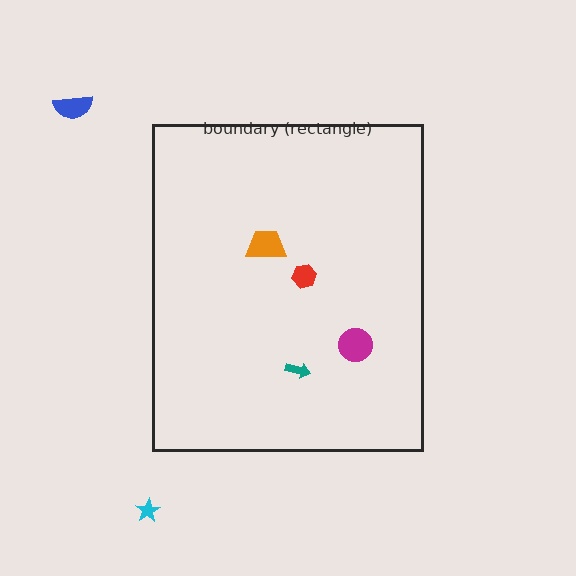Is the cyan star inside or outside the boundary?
Outside.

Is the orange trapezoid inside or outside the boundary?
Inside.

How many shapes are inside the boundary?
4 inside, 2 outside.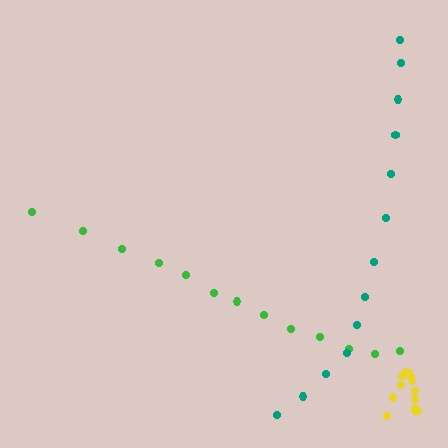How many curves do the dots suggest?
There are 3 distinct paths.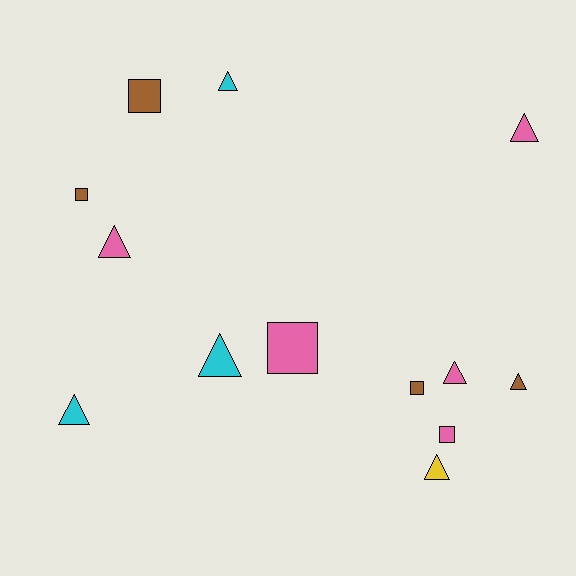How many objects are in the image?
There are 13 objects.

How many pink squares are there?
There are 2 pink squares.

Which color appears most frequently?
Pink, with 5 objects.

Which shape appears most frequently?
Triangle, with 8 objects.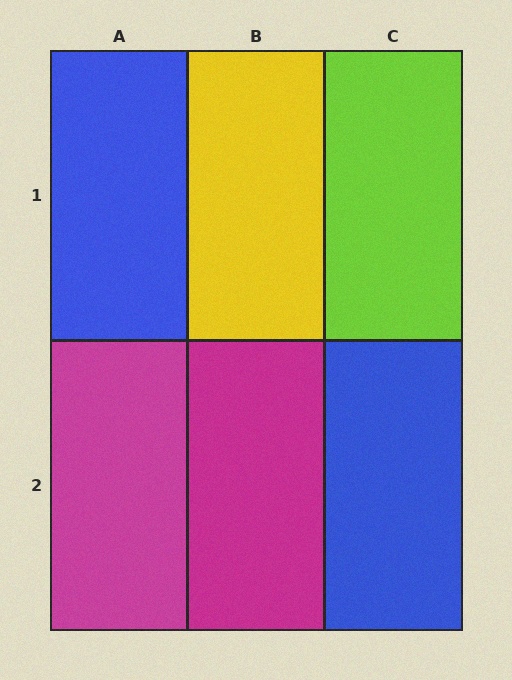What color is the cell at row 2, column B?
Magenta.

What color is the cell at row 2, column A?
Magenta.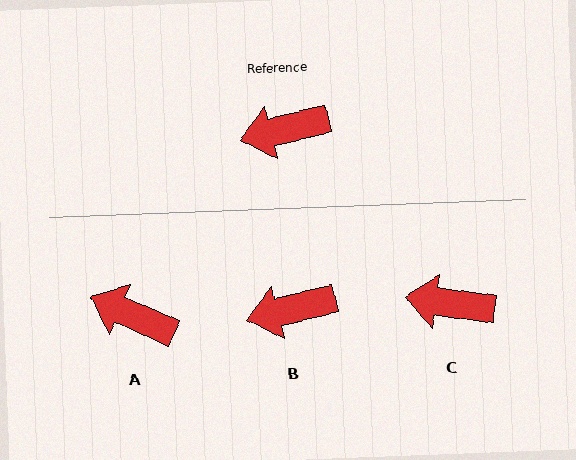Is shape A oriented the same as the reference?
No, it is off by about 37 degrees.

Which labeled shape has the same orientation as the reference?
B.